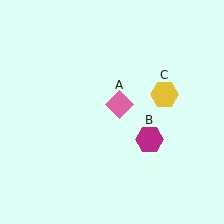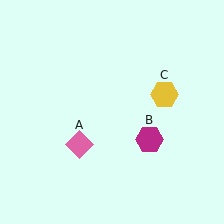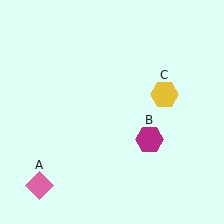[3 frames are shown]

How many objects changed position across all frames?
1 object changed position: pink diamond (object A).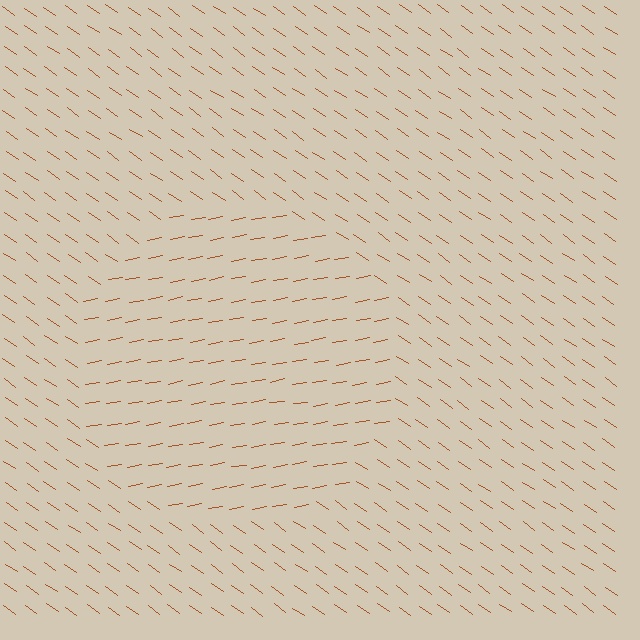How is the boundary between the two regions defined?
The boundary is defined purely by a change in line orientation (approximately 45 degrees difference). All lines are the same color and thickness.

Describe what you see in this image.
The image is filled with small brown line segments. A circle region in the image has lines oriented differently from the surrounding lines, creating a visible texture boundary.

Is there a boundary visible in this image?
Yes, there is a texture boundary formed by a change in line orientation.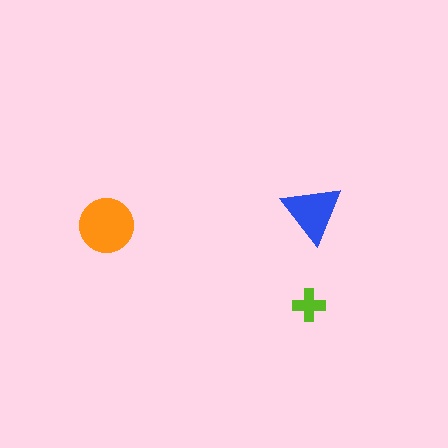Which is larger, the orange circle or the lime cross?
The orange circle.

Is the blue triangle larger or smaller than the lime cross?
Larger.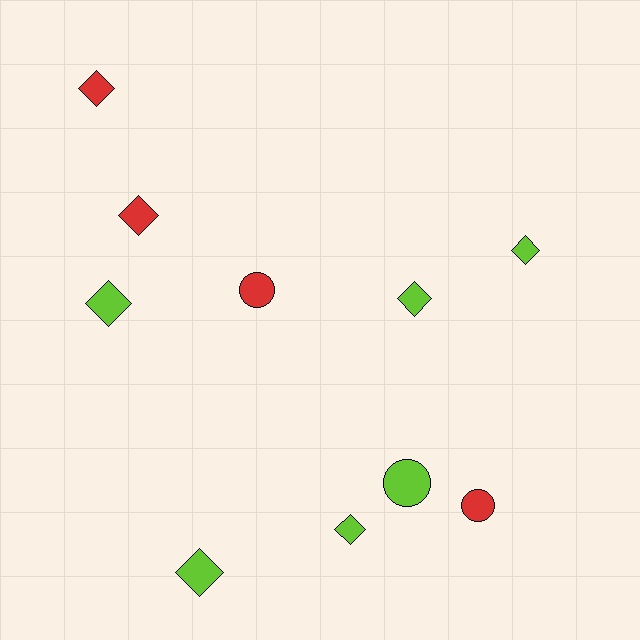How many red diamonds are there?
There are 2 red diamonds.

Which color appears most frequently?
Lime, with 6 objects.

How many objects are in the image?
There are 10 objects.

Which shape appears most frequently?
Diamond, with 7 objects.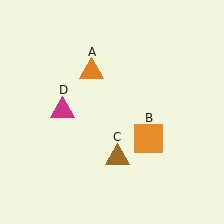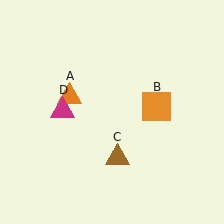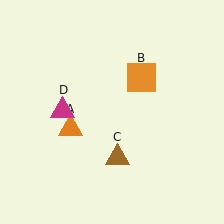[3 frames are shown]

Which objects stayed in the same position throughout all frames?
Brown triangle (object C) and magenta triangle (object D) remained stationary.